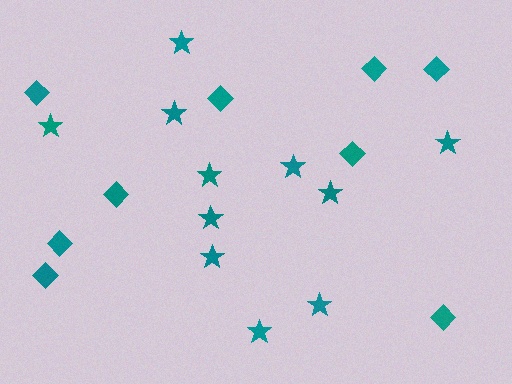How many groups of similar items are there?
There are 2 groups: one group of diamonds (9) and one group of stars (11).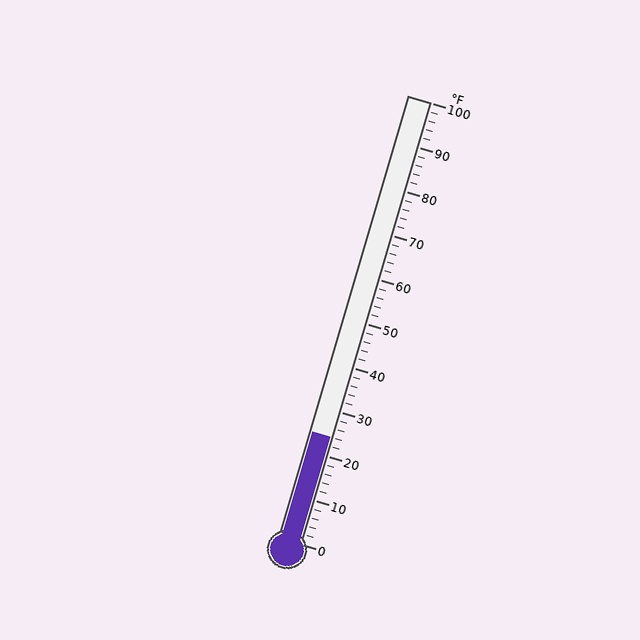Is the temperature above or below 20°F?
The temperature is above 20°F.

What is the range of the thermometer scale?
The thermometer scale ranges from 0°F to 100°F.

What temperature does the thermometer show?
The thermometer shows approximately 24°F.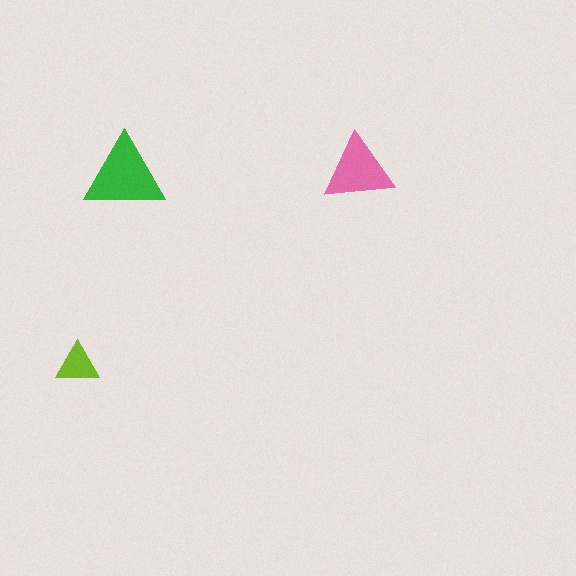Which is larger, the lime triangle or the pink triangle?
The pink one.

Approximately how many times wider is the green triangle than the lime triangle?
About 2 times wider.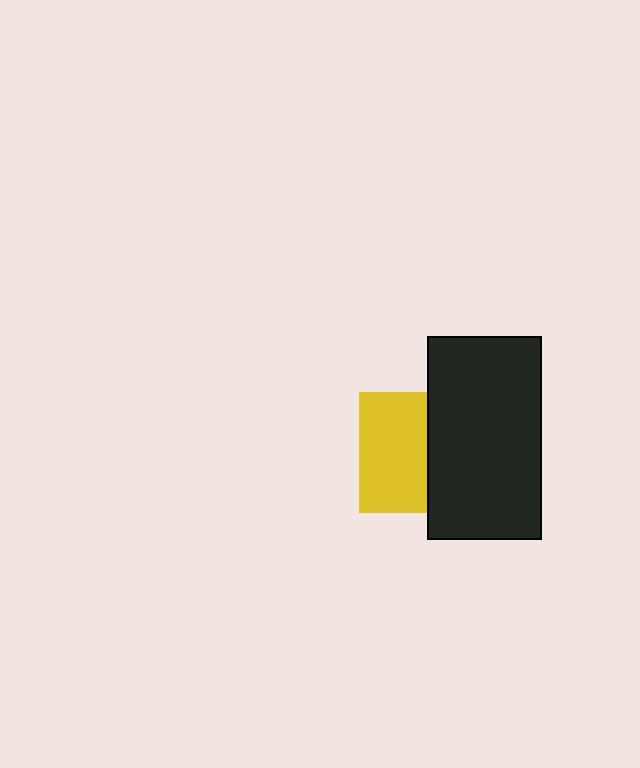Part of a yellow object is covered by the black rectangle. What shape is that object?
It is a square.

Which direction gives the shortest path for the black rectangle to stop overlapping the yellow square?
Moving right gives the shortest separation.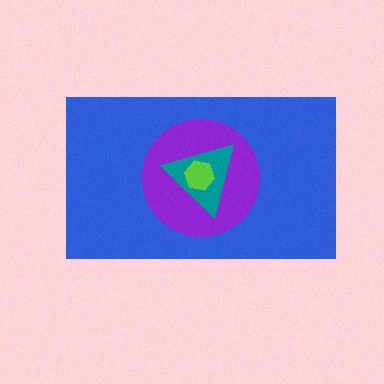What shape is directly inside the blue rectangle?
The purple circle.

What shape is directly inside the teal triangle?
The lime hexagon.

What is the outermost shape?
The blue rectangle.